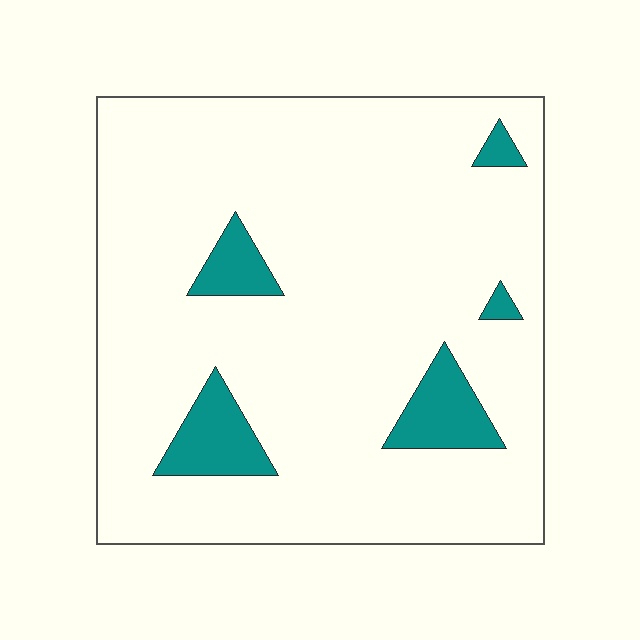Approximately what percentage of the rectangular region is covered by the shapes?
Approximately 10%.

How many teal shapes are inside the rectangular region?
5.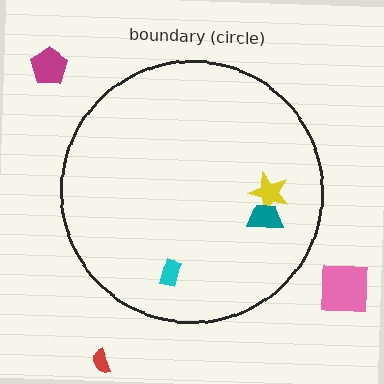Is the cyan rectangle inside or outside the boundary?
Inside.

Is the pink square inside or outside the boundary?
Outside.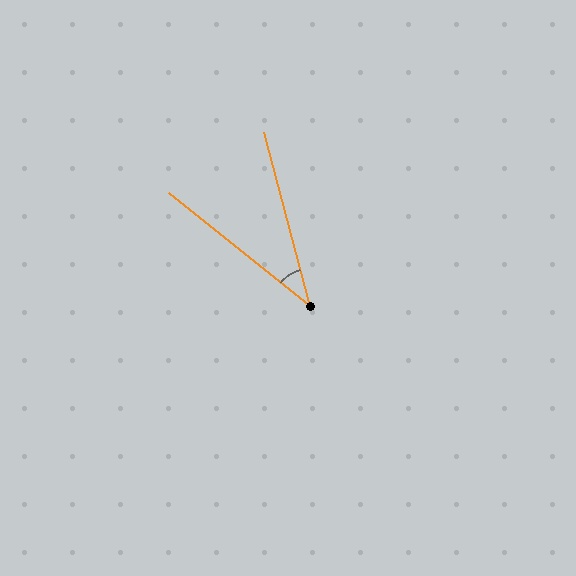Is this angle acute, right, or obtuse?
It is acute.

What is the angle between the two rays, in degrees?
Approximately 36 degrees.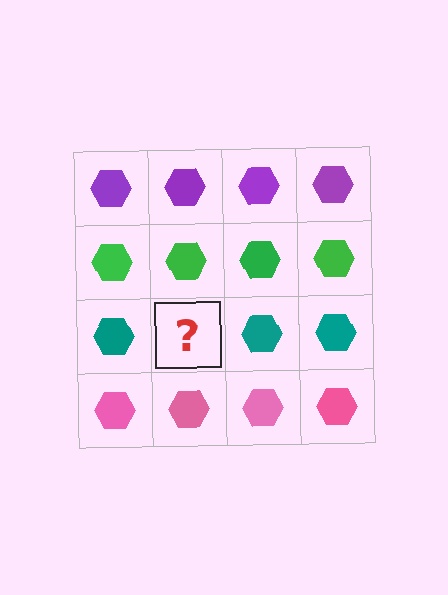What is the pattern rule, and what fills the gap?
The rule is that each row has a consistent color. The gap should be filled with a teal hexagon.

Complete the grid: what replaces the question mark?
The question mark should be replaced with a teal hexagon.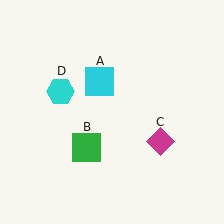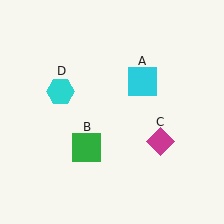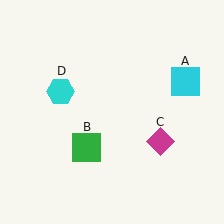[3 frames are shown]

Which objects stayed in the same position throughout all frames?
Green square (object B) and magenta diamond (object C) and cyan hexagon (object D) remained stationary.